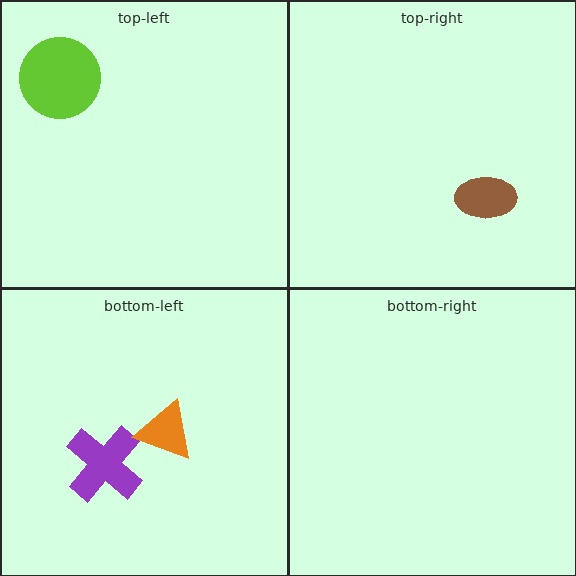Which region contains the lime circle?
The top-left region.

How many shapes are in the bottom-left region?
2.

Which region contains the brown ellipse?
The top-right region.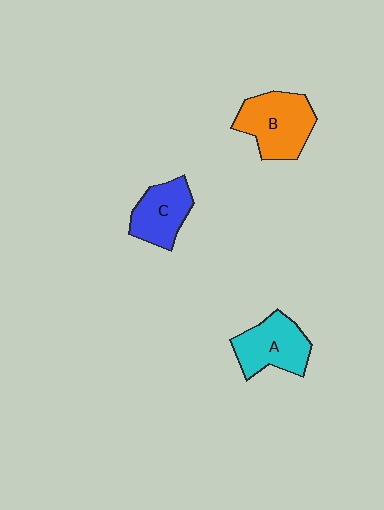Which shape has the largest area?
Shape B (orange).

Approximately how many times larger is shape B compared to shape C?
Approximately 1.3 times.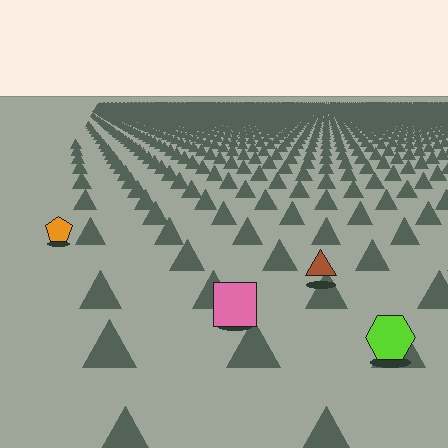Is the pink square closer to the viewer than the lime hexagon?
No. The lime hexagon is closer — you can tell from the texture gradient: the ground texture is coarser near it.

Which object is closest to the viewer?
The lime hexagon is closest. The texture marks near it are larger and more spread out.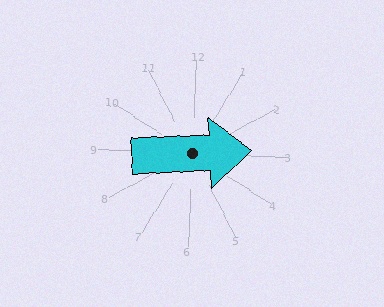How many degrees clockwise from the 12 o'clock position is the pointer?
Approximately 85 degrees.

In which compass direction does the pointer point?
East.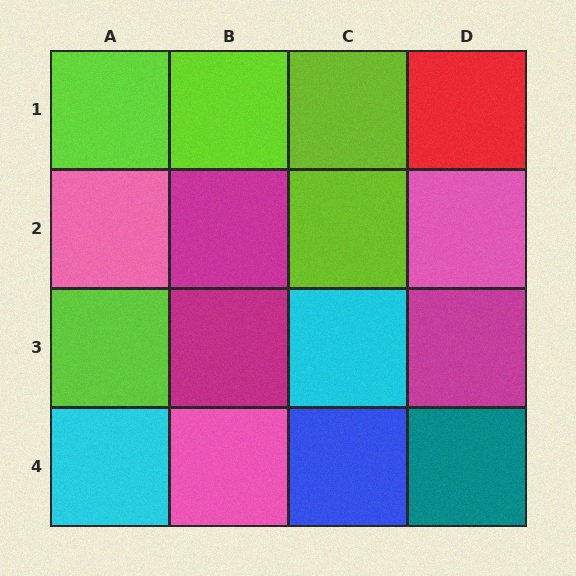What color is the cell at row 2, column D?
Pink.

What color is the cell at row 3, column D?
Magenta.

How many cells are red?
1 cell is red.